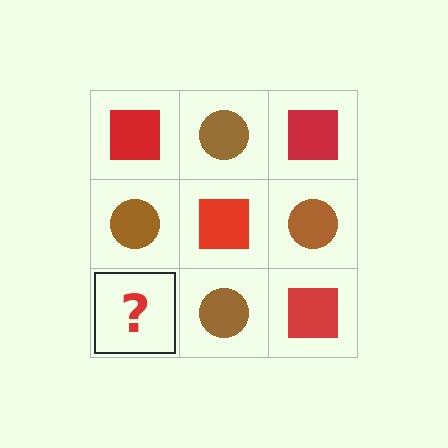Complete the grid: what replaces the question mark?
The question mark should be replaced with a red square.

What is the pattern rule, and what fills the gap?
The rule is that it alternates red square and brown circle in a checkerboard pattern. The gap should be filled with a red square.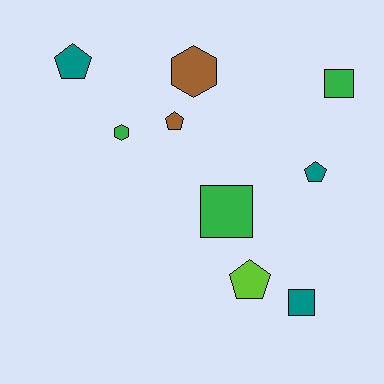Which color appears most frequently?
Green, with 3 objects.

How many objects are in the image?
There are 9 objects.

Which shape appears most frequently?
Pentagon, with 4 objects.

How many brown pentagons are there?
There is 1 brown pentagon.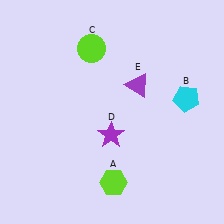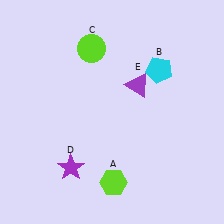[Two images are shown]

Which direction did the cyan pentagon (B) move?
The cyan pentagon (B) moved up.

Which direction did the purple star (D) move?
The purple star (D) moved left.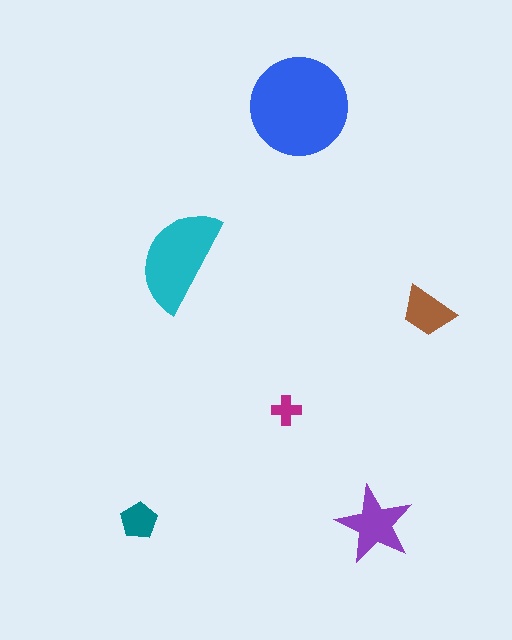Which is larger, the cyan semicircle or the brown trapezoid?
The cyan semicircle.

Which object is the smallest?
The magenta cross.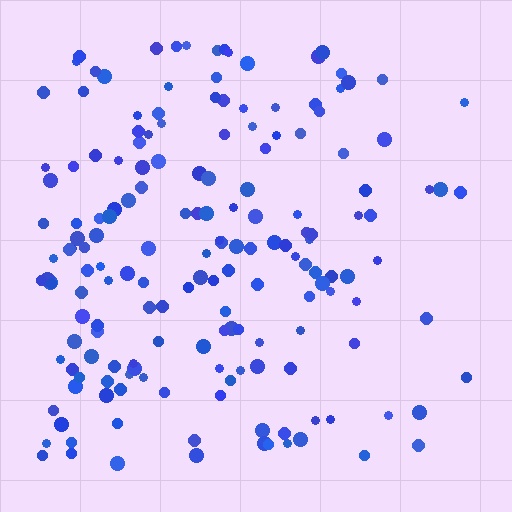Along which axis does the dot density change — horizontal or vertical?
Horizontal.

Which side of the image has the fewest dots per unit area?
The right.